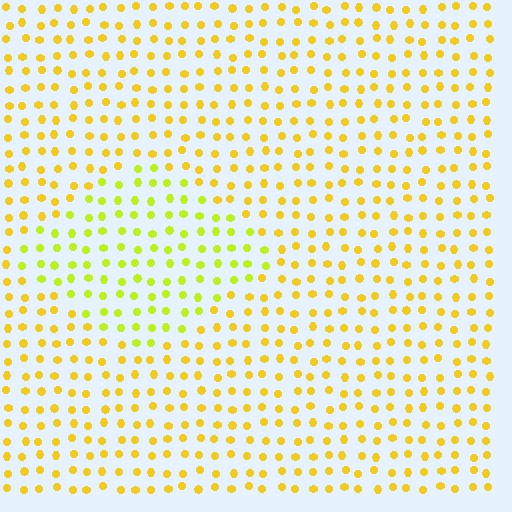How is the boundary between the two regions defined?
The boundary is defined purely by a slight shift in hue (about 26 degrees). Spacing, size, and orientation are identical on both sides.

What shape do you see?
I see a diamond.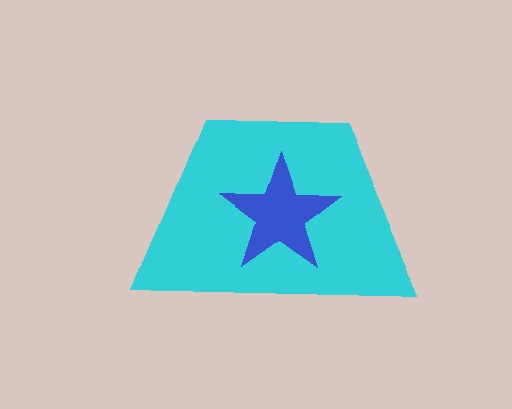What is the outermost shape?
The cyan trapezoid.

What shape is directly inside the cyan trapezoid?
The blue star.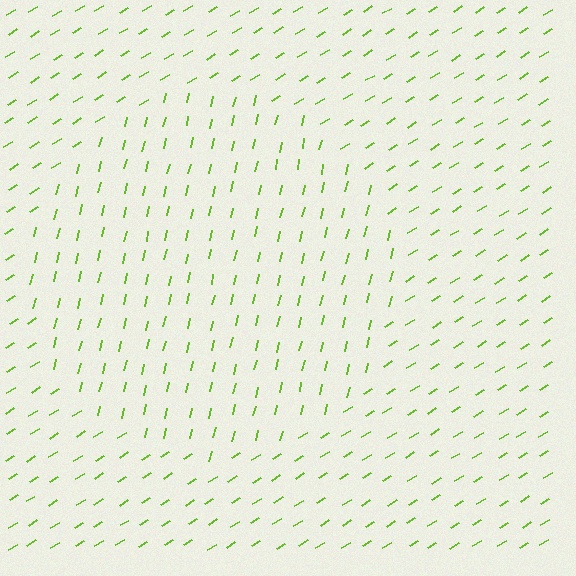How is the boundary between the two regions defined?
The boundary is defined purely by a change in line orientation (approximately 45 degrees difference). All lines are the same color and thickness.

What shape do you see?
I see a circle.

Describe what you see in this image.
The image is filled with small lime line segments. A circle region in the image has lines oriented differently from the surrounding lines, creating a visible texture boundary.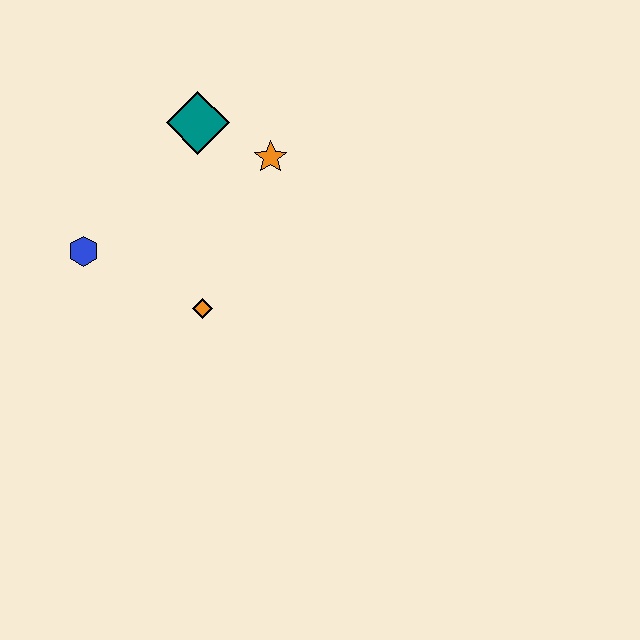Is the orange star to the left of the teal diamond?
No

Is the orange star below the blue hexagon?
No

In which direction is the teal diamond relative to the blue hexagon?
The teal diamond is above the blue hexagon.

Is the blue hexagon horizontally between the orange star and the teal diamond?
No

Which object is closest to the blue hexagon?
The orange diamond is closest to the blue hexagon.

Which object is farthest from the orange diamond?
The teal diamond is farthest from the orange diamond.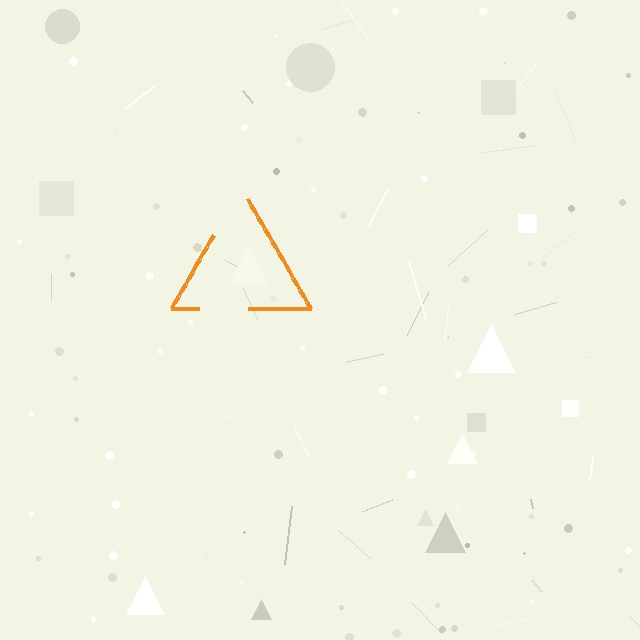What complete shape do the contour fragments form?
The contour fragments form a triangle.